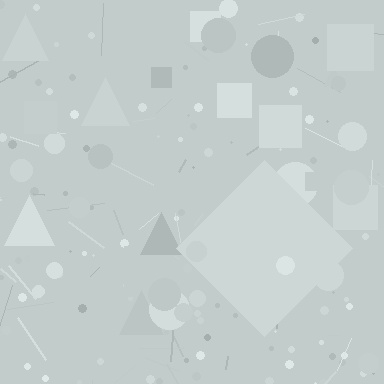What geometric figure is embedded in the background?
A diamond is embedded in the background.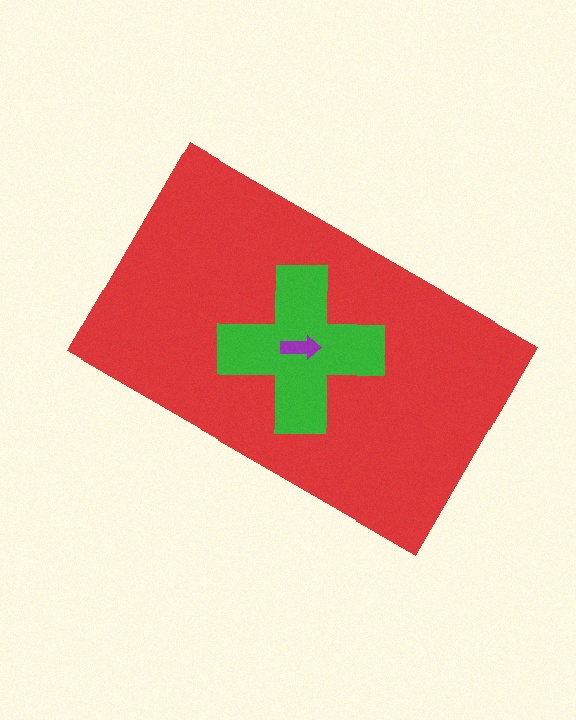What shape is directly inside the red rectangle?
The green cross.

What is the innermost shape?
The purple arrow.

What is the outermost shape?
The red rectangle.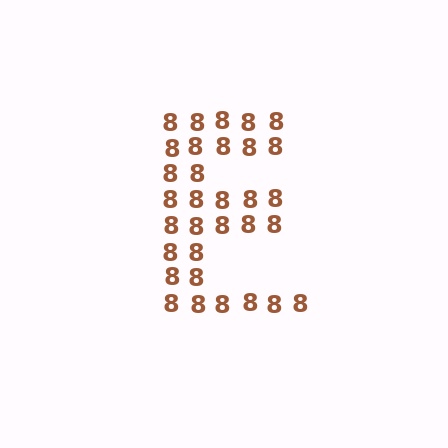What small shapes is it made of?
It is made of small digit 8's.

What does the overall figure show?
The overall figure shows the letter E.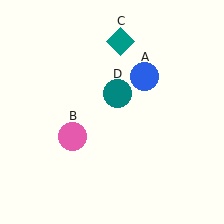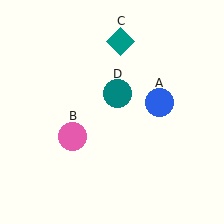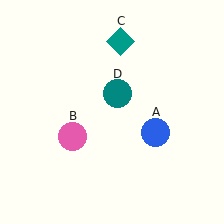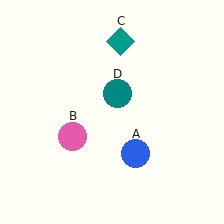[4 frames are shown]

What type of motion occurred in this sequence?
The blue circle (object A) rotated clockwise around the center of the scene.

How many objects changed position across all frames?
1 object changed position: blue circle (object A).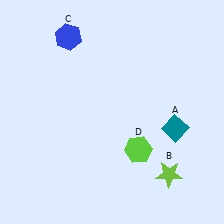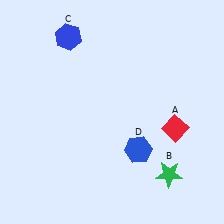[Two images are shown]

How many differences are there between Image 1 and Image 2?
There are 3 differences between the two images.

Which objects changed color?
A changed from teal to red. B changed from lime to green. D changed from lime to blue.